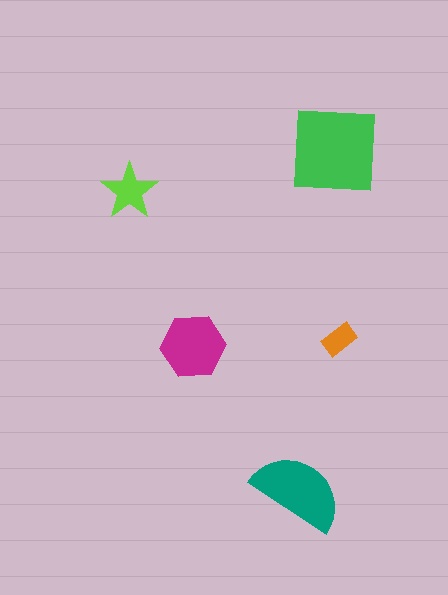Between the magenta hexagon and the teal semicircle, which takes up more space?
The teal semicircle.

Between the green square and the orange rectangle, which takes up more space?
The green square.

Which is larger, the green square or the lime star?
The green square.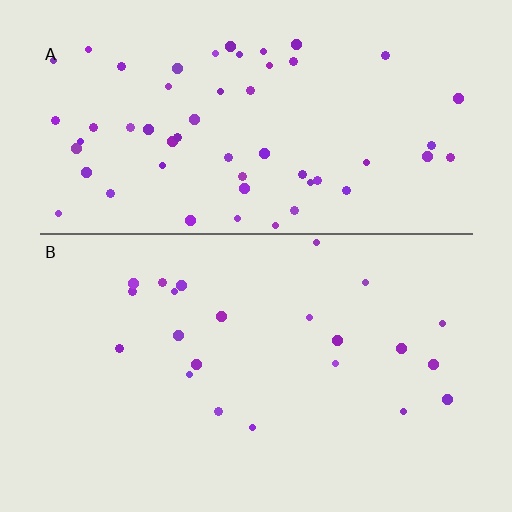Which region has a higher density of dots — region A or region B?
A (the top).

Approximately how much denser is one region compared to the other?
Approximately 2.5× — region A over region B.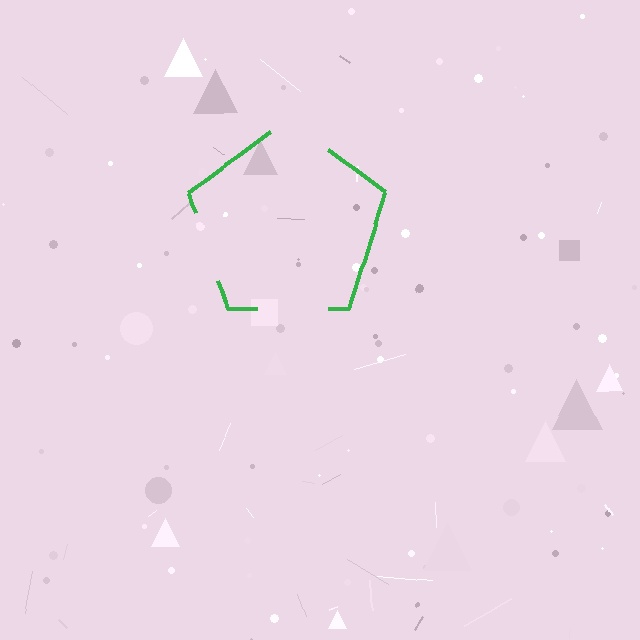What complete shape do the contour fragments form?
The contour fragments form a pentagon.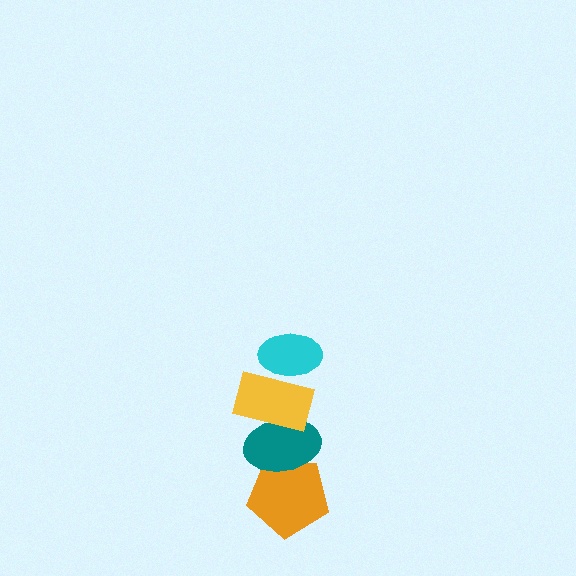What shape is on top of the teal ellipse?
The yellow rectangle is on top of the teal ellipse.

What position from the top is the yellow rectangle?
The yellow rectangle is 2nd from the top.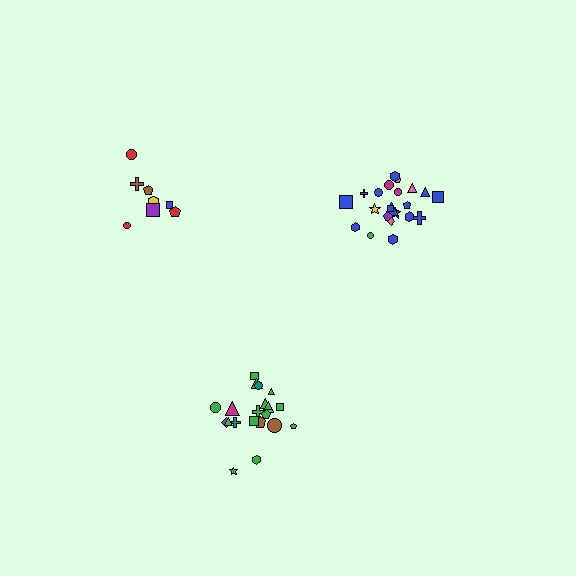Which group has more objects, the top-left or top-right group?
The top-right group.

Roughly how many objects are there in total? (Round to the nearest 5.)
Roughly 50 objects in total.